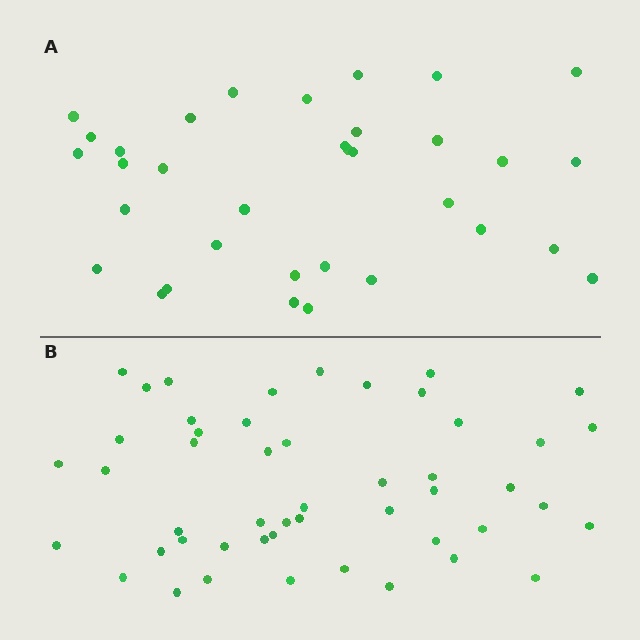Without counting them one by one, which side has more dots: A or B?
Region B (the bottom region) has more dots.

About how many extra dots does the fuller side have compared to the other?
Region B has approximately 15 more dots than region A.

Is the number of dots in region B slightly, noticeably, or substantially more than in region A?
Region B has noticeably more, but not dramatically so. The ratio is roughly 1.4 to 1.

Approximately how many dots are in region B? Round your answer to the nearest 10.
About 50 dots. (The exact count is 49, which rounds to 50.)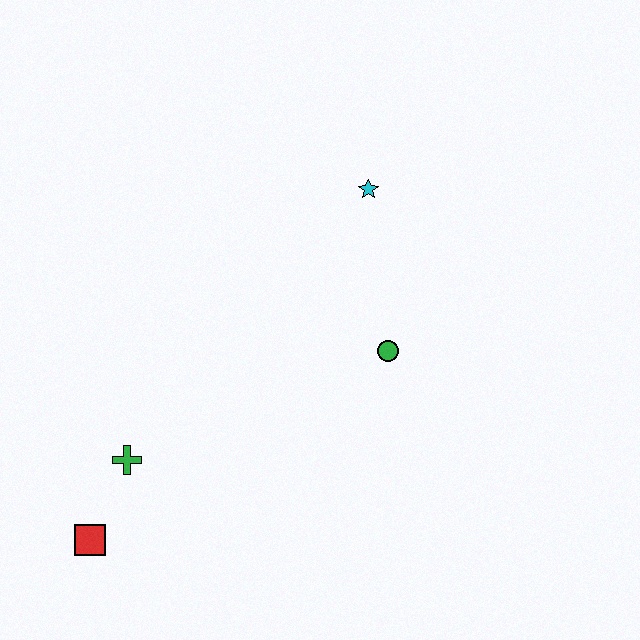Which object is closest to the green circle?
The cyan star is closest to the green circle.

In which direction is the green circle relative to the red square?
The green circle is to the right of the red square.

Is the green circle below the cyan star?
Yes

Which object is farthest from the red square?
The cyan star is farthest from the red square.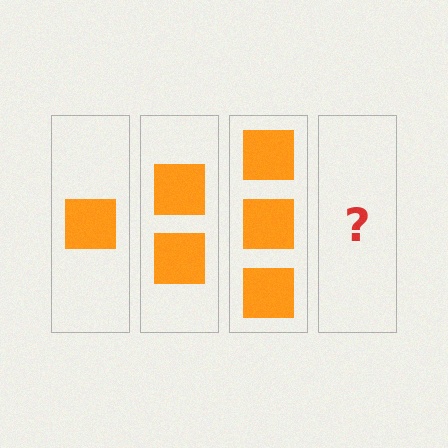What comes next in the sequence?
The next element should be 4 squares.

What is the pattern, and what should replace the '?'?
The pattern is that each step adds one more square. The '?' should be 4 squares.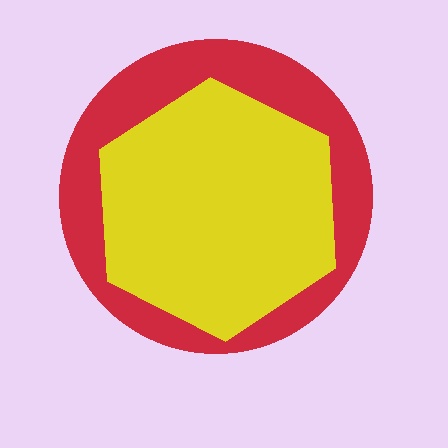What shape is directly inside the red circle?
The yellow hexagon.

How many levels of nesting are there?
2.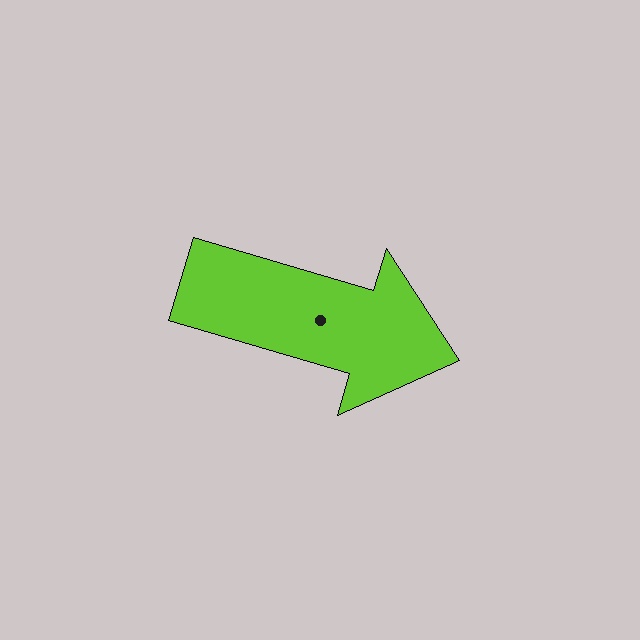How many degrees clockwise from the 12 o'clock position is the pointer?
Approximately 106 degrees.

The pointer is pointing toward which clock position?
Roughly 4 o'clock.